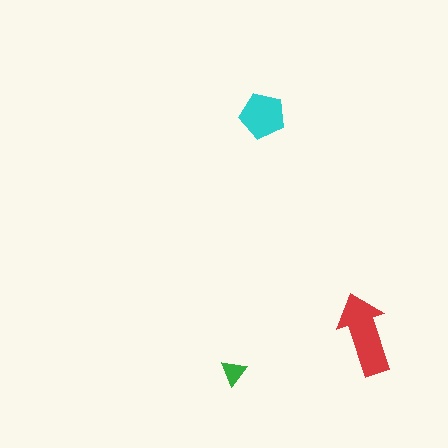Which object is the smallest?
The green triangle.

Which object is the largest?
The red arrow.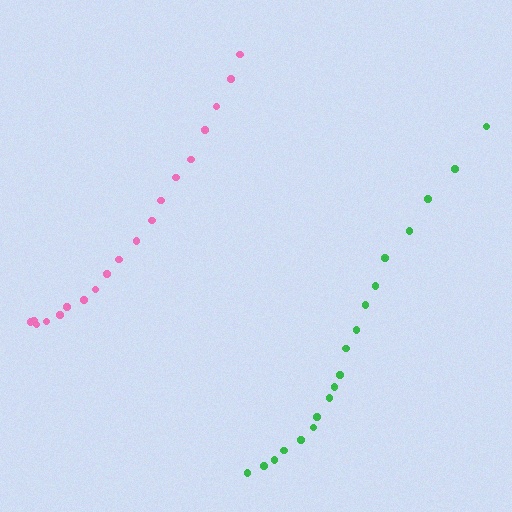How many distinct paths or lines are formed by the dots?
There are 2 distinct paths.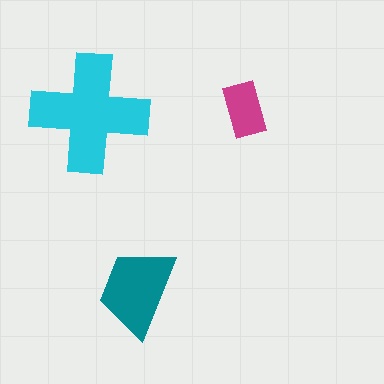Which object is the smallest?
The magenta rectangle.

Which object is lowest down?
The teal trapezoid is bottommost.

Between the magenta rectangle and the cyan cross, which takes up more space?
The cyan cross.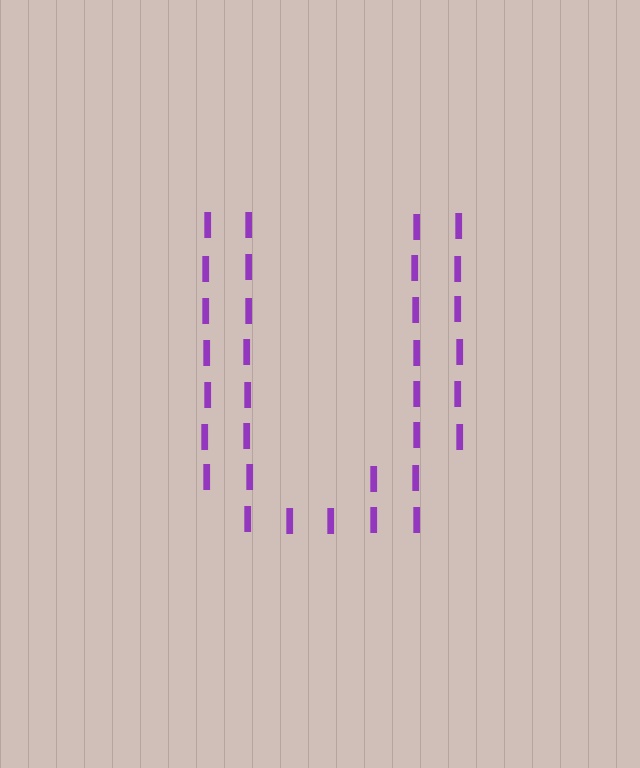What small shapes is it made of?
It is made of small letter I's.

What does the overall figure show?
The overall figure shows the letter U.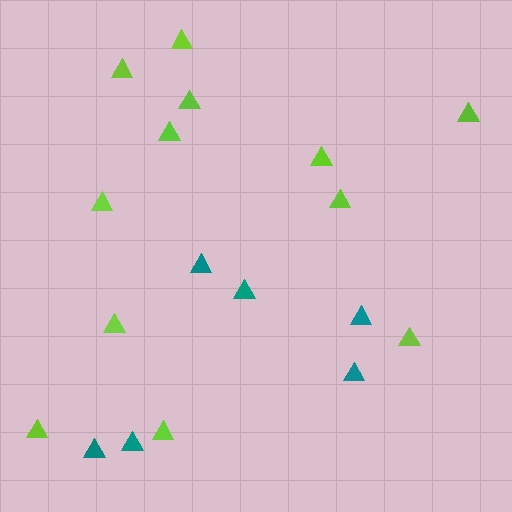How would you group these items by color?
There are 2 groups: one group of teal triangles (6) and one group of lime triangles (12).